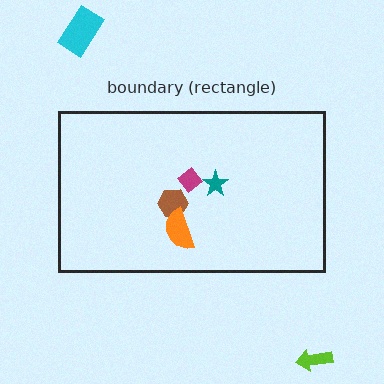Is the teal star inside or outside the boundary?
Inside.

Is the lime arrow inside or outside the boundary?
Outside.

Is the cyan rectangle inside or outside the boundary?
Outside.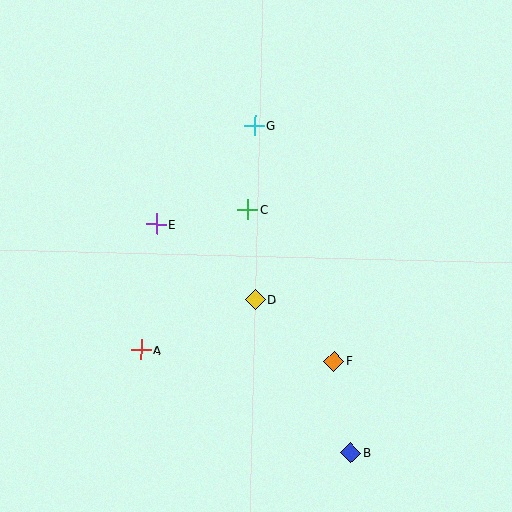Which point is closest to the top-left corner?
Point E is closest to the top-left corner.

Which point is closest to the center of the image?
Point D at (255, 300) is closest to the center.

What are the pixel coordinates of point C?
Point C is at (248, 210).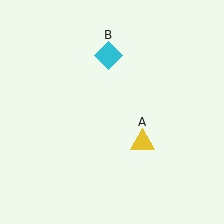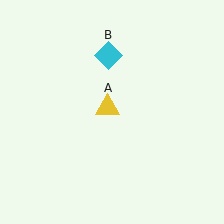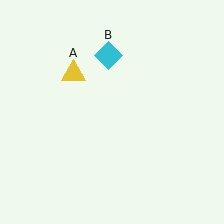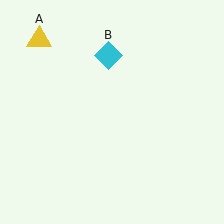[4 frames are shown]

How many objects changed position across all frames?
1 object changed position: yellow triangle (object A).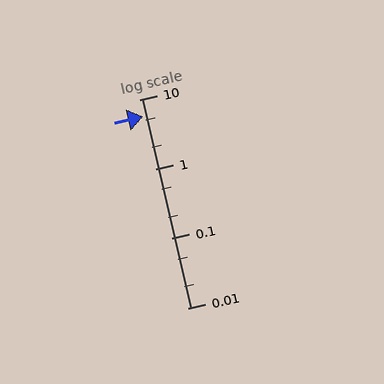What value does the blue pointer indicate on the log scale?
The pointer indicates approximately 5.7.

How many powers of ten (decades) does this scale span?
The scale spans 3 decades, from 0.01 to 10.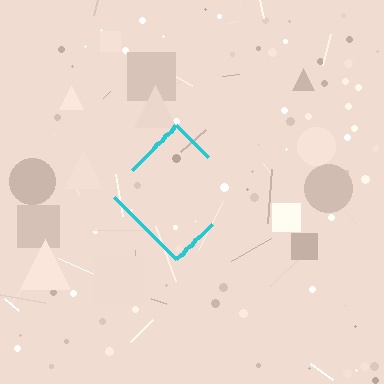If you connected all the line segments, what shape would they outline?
They would outline a diamond.